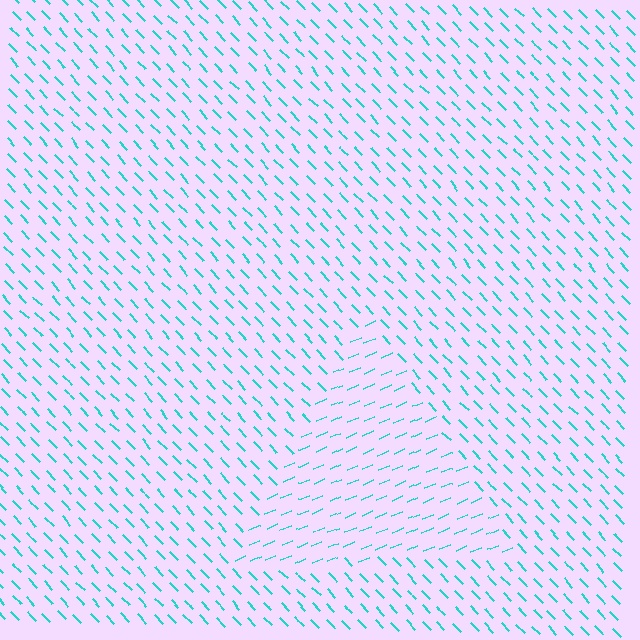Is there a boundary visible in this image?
Yes, there is a texture boundary formed by a change in line orientation.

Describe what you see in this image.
The image is filled with small cyan line segments. A triangle region in the image has lines oriented differently from the surrounding lines, creating a visible texture boundary.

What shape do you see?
I see a triangle.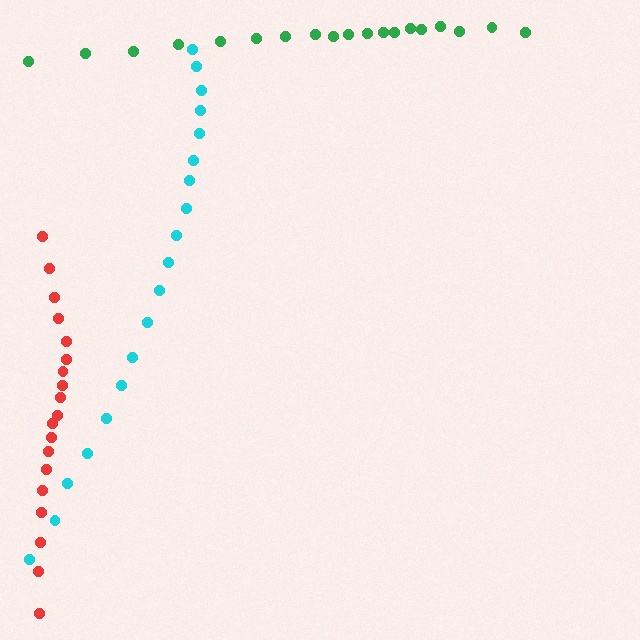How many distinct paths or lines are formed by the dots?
There are 3 distinct paths.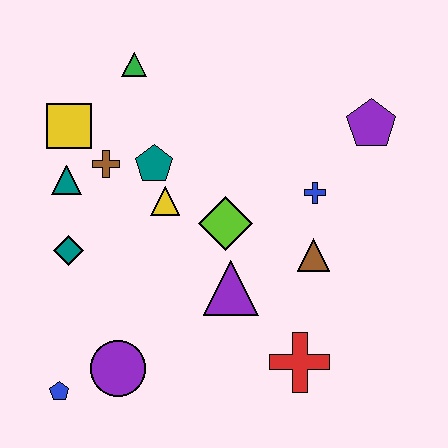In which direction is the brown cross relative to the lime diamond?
The brown cross is to the left of the lime diamond.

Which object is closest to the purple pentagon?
The blue cross is closest to the purple pentagon.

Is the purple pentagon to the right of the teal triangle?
Yes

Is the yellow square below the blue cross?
No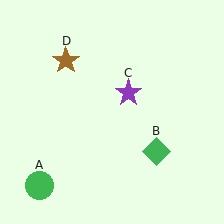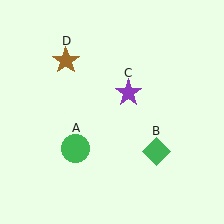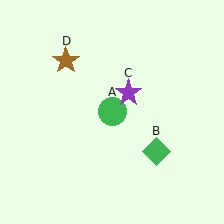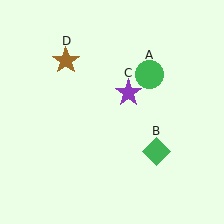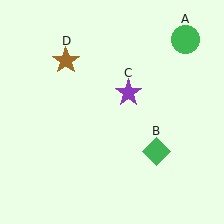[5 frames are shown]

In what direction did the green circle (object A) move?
The green circle (object A) moved up and to the right.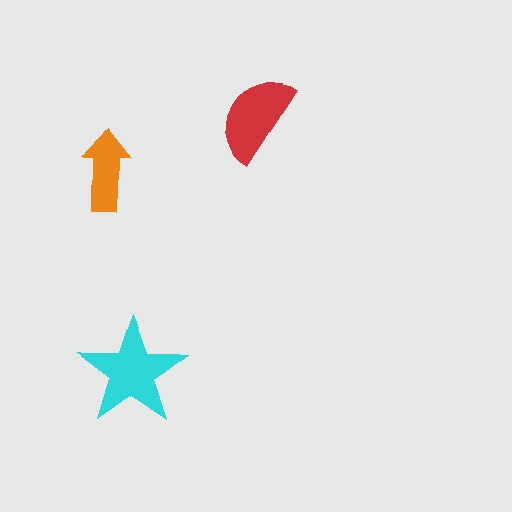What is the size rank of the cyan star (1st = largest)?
1st.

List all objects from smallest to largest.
The orange arrow, the red semicircle, the cyan star.